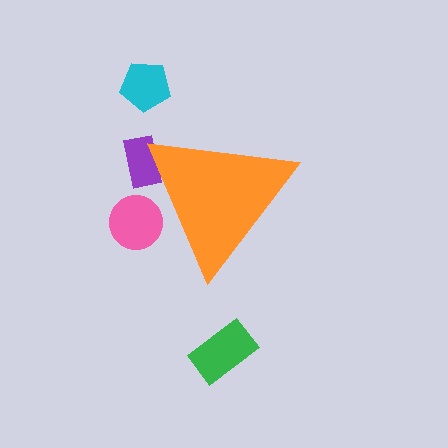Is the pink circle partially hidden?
Yes, the pink circle is partially hidden behind the orange triangle.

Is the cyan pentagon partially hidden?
No, the cyan pentagon is fully visible.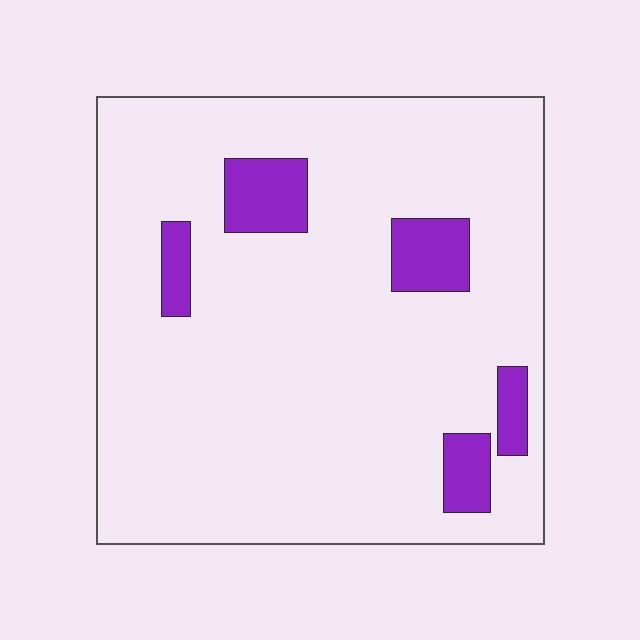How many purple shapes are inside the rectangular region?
5.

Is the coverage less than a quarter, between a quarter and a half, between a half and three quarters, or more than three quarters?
Less than a quarter.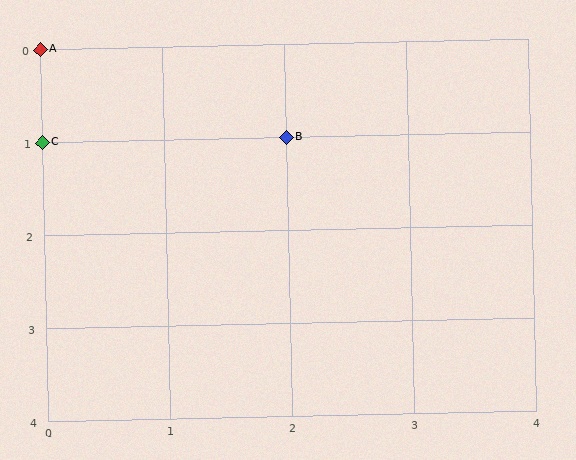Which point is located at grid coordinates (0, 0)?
Point A is at (0, 0).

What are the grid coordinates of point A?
Point A is at grid coordinates (0, 0).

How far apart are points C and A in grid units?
Points C and A are 1 row apart.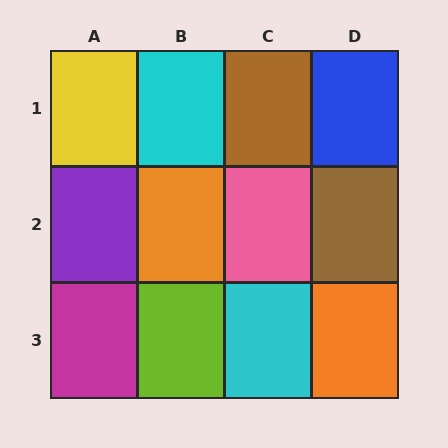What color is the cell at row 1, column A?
Yellow.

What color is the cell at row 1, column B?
Cyan.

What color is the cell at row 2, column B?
Orange.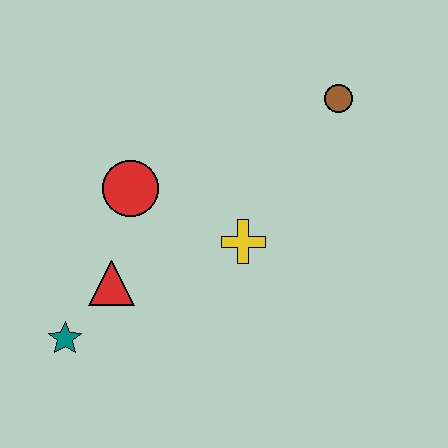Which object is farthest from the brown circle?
The teal star is farthest from the brown circle.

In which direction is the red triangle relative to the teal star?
The red triangle is above the teal star.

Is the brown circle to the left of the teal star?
No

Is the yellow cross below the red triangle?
No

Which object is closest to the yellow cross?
The red circle is closest to the yellow cross.